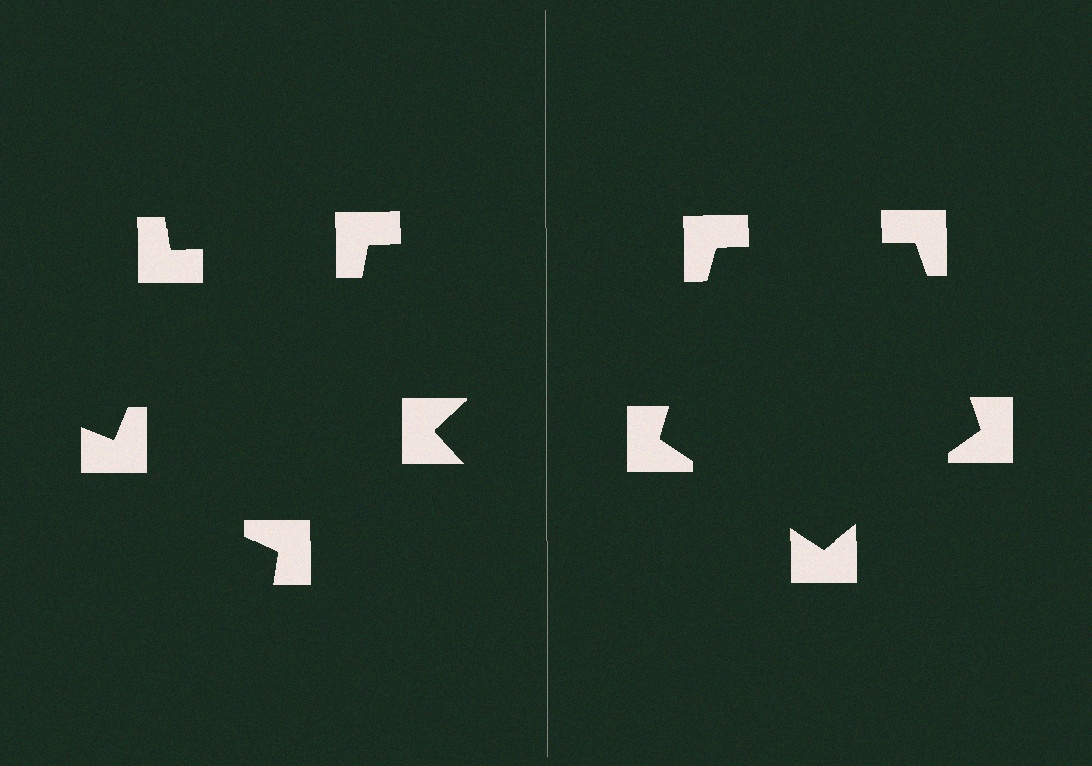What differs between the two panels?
The notched squares are positioned identically on both sides; only the wedge orientations differ. On the right they align to a pentagon; on the left they are misaligned.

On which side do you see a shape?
An illusory pentagon appears on the right side. On the left side the wedge cuts are rotated, so no coherent shape forms.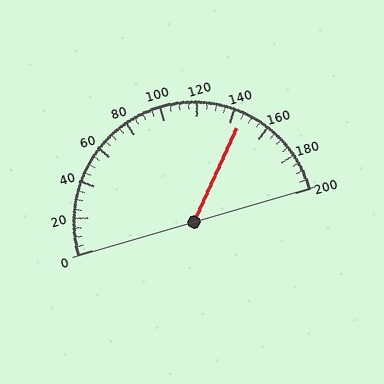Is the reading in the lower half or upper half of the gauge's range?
The reading is in the upper half of the range (0 to 200).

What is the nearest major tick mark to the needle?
The nearest major tick mark is 140.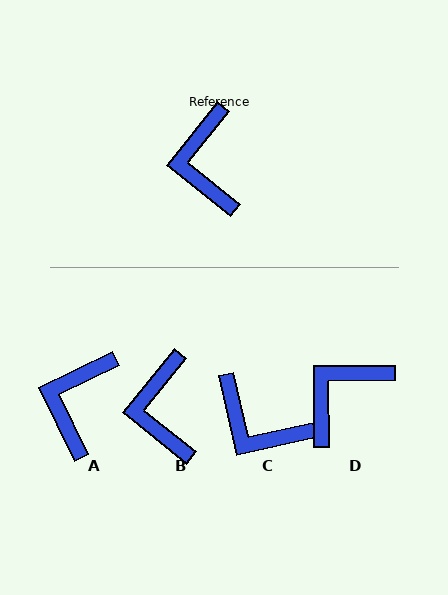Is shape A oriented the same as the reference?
No, it is off by about 25 degrees.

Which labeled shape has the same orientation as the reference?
B.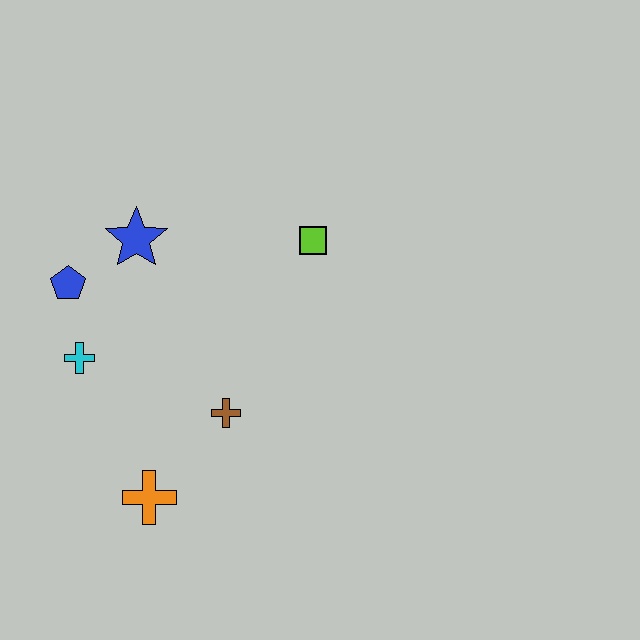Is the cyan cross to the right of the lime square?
No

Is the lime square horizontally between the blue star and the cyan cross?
No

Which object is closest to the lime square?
The blue star is closest to the lime square.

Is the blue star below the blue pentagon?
No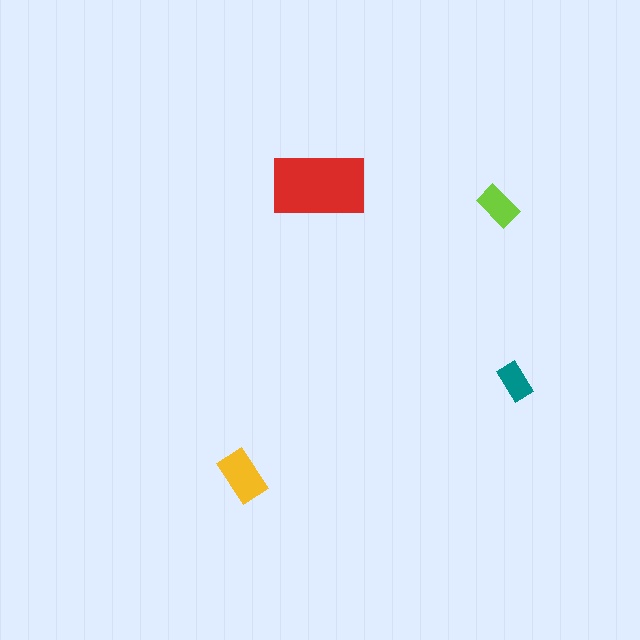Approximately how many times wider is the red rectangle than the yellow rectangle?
About 2 times wider.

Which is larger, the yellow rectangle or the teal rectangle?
The yellow one.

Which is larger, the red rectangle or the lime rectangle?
The red one.